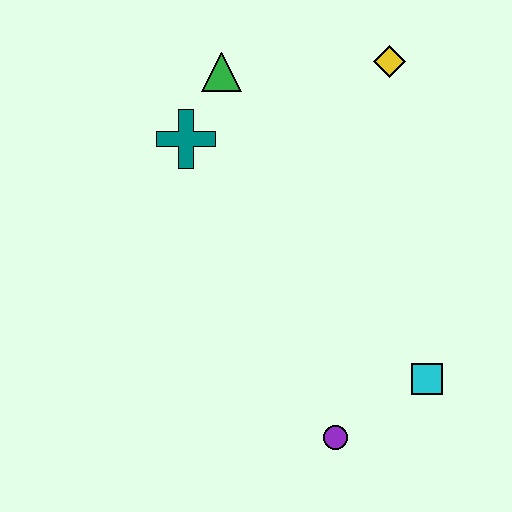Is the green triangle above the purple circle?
Yes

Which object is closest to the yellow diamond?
The green triangle is closest to the yellow diamond.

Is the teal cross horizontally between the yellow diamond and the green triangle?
No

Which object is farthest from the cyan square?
The green triangle is farthest from the cyan square.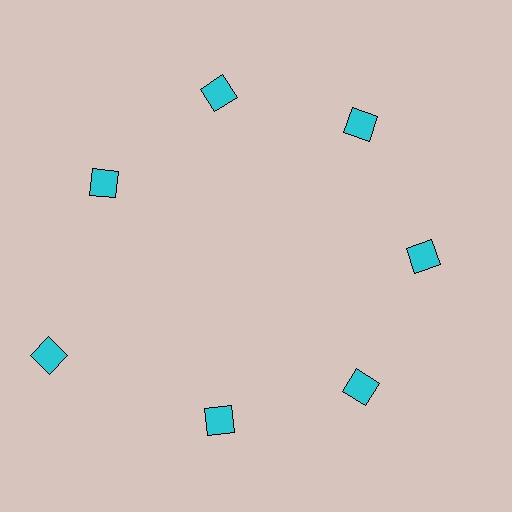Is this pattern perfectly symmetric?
No. The 7 cyan squares are arranged in a ring, but one element near the 8 o'clock position is pushed outward from the center, breaking the 7-fold rotational symmetry.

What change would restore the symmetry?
The symmetry would be restored by moving it inward, back onto the ring so that all 7 squares sit at equal angles and equal distance from the center.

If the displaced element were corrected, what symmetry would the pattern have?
It would have 7-fold rotational symmetry — the pattern would map onto itself every 51 degrees.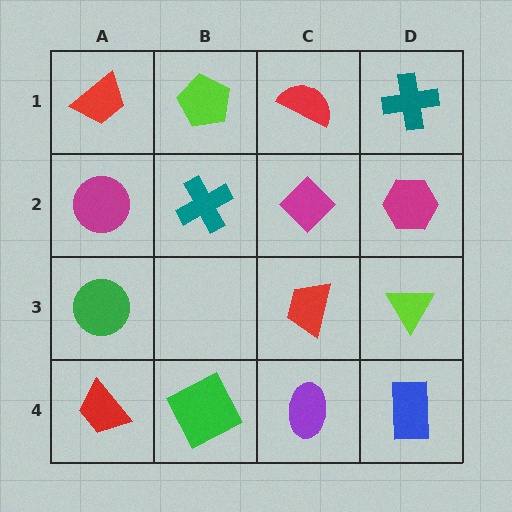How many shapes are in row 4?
4 shapes.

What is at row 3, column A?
A green circle.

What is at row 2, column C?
A magenta diamond.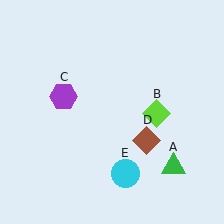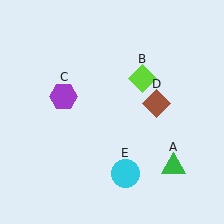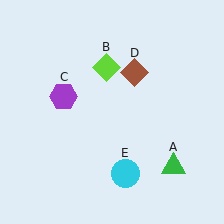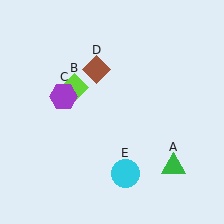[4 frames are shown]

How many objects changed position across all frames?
2 objects changed position: lime diamond (object B), brown diamond (object D).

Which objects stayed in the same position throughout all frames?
Green triangle (object A) and purple hexagon (object C) and cyan circle (object E) remained stationary.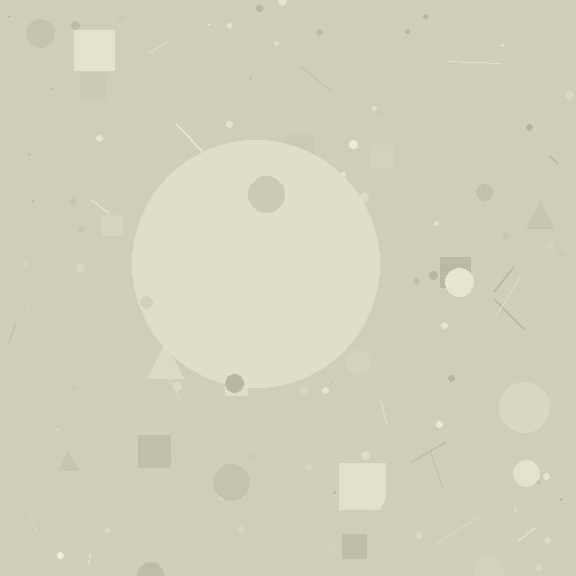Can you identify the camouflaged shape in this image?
The camouflaged shape is a circle.